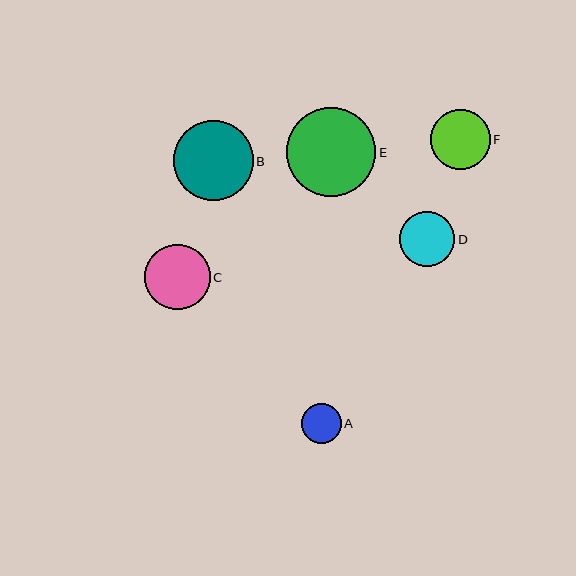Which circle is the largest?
Circle E is the largest with a size of approximately 89 pixels.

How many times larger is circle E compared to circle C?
Circle E is approximately 1.4 times the size of circle C.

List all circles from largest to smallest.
From largest to smallest: E, B, C, F, D, A.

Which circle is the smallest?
Circle A is the smallest with a size of approximately 40 pixels.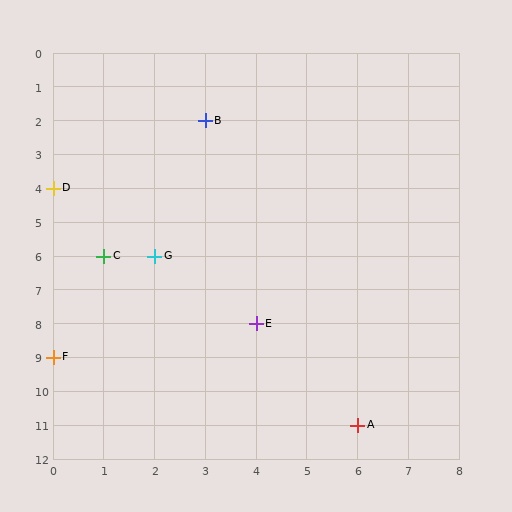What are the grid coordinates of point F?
Point F is at grid coordinates (0, 9).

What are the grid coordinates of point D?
Point D is at grid coordinates (0, 4).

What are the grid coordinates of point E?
Point E is at grid coordinates (4, 8).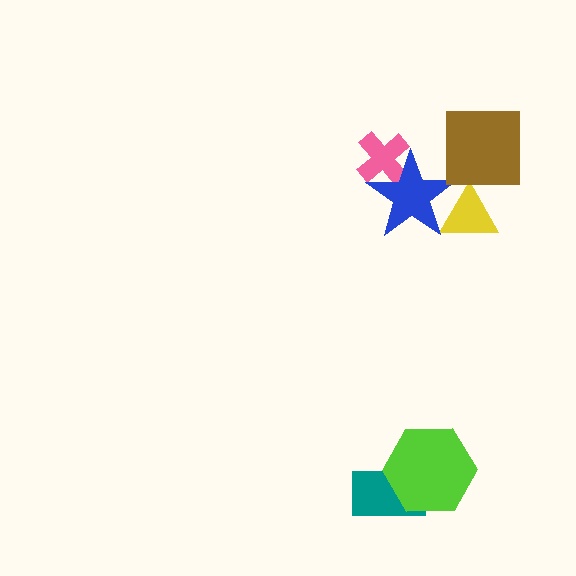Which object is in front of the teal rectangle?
The lime hexagon is in front of the teal rectangle.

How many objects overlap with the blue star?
2 objects overlap with the blue star.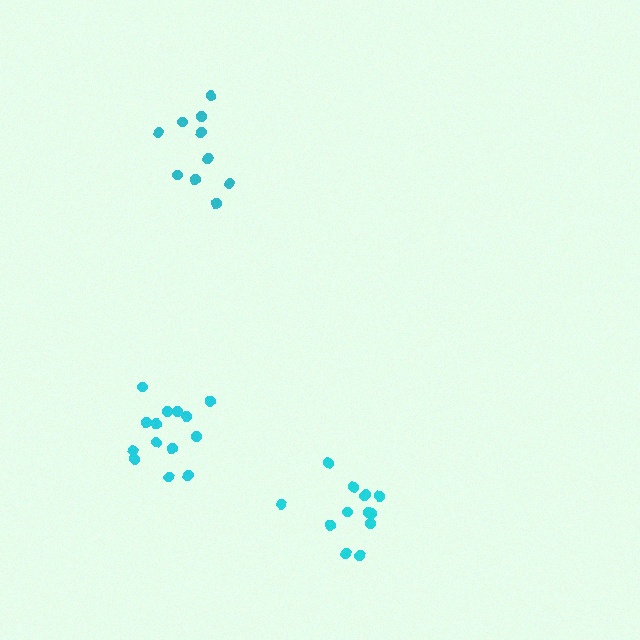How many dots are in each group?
Group 1: 13 dots, Group 2: 14 dots, Group 3: 10 dots (37 total).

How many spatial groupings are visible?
There are 3 spatial groupings.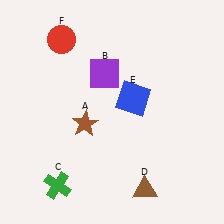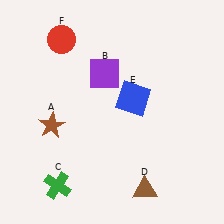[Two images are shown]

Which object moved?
The brown star (A) moved left.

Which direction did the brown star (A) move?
The brown star (A) moved left.